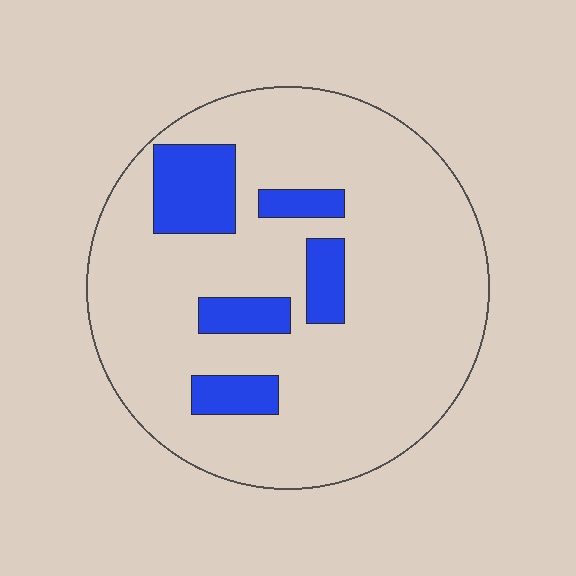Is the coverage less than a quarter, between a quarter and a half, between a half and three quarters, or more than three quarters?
Less than a quarter.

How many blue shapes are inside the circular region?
5.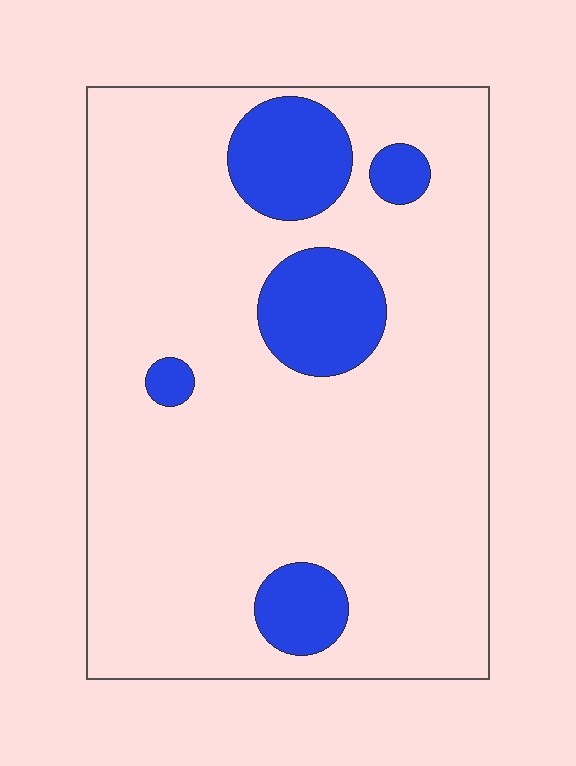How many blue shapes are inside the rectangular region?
5.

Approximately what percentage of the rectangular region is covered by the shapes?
Approximately 15%.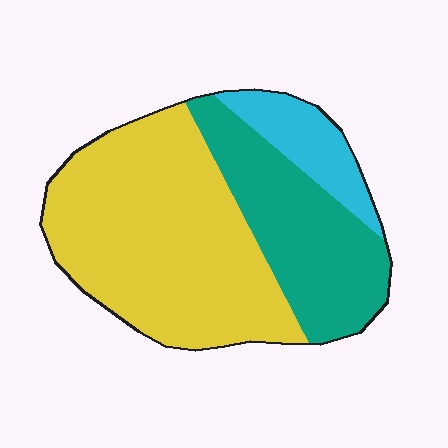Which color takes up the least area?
Cyan, at roughly 10%.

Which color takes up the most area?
Yellow, at roughly 55%.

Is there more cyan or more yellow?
Yellow.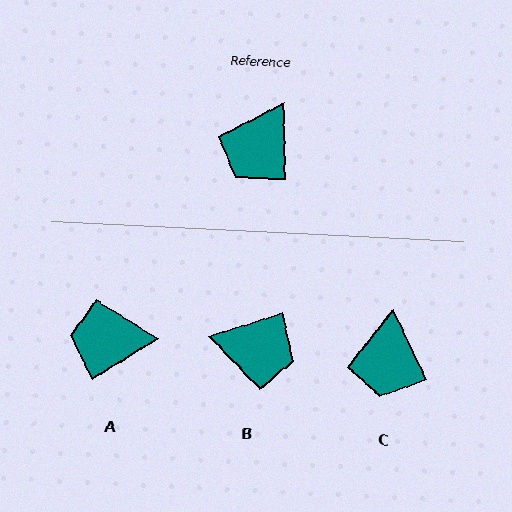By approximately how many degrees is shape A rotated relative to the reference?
Approximately 59 degrees clockwise.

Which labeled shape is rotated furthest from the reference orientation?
B, about 107 degrees away.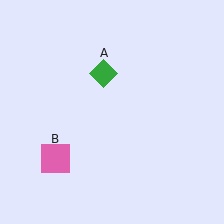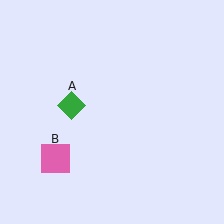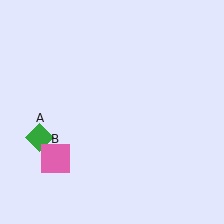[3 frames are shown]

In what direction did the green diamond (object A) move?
The green diamond (object A) moved down and to the left.